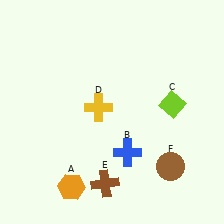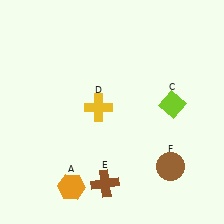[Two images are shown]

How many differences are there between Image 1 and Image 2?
There is 1 difference between the two images.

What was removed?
The blue cross (B) was removed in Image 2.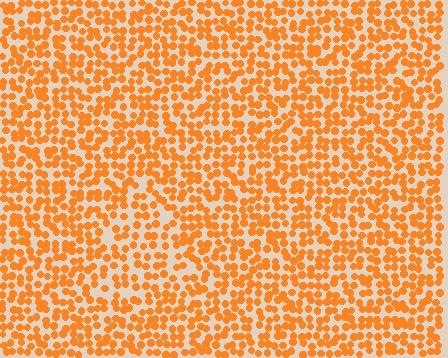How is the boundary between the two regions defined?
The boundary is defined by a change in element density (approximately 1.4x ratio). All elements are the same color, size, and shape.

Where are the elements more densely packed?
The elements are more densely packed outside the triangle boundary.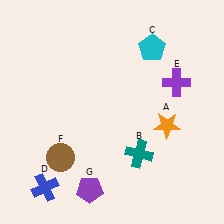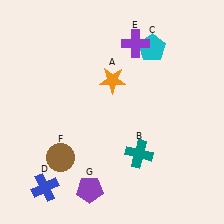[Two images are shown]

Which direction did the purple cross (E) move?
The purple cross (E) moved left.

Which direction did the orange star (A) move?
The orange star (A) moved left.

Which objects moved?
The objects that moved are: the orange star (A), the purple cross (E).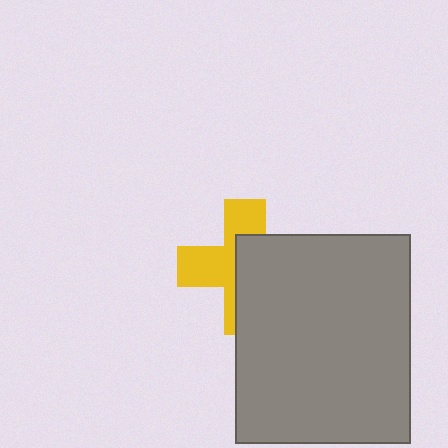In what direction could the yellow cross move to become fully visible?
The yellow cross could move left. That would shift it out from behind the gray rectangle entirely.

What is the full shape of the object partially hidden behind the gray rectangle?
The partially hidden object is a yellow cross.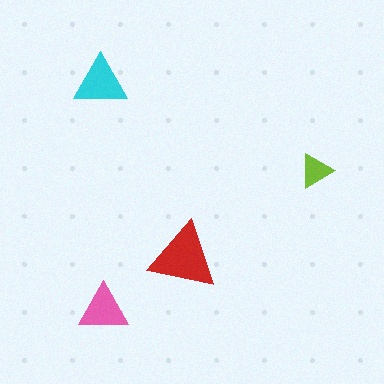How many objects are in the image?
There are 4 objects in the image.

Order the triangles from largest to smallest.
the red one, the cyan one, the pink one, the lime one.